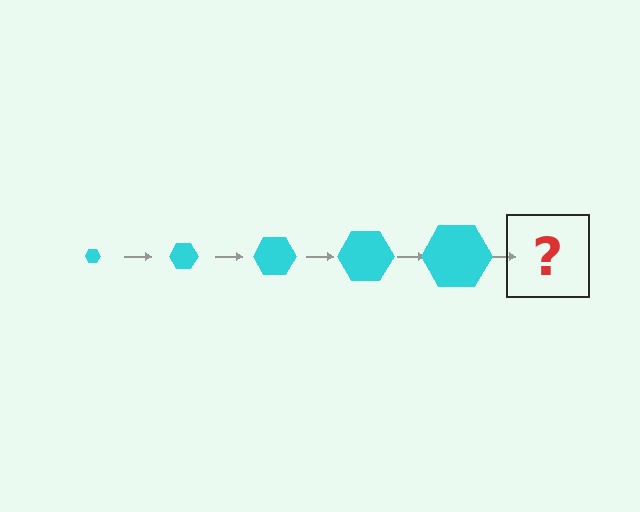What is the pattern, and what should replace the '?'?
The pattern is that the hexagon gets progressively larger each step. The '?' should be a cyan hexagon, larger than the previous one.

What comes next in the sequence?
The next element should be a cyan hexagon, larger than the previous one.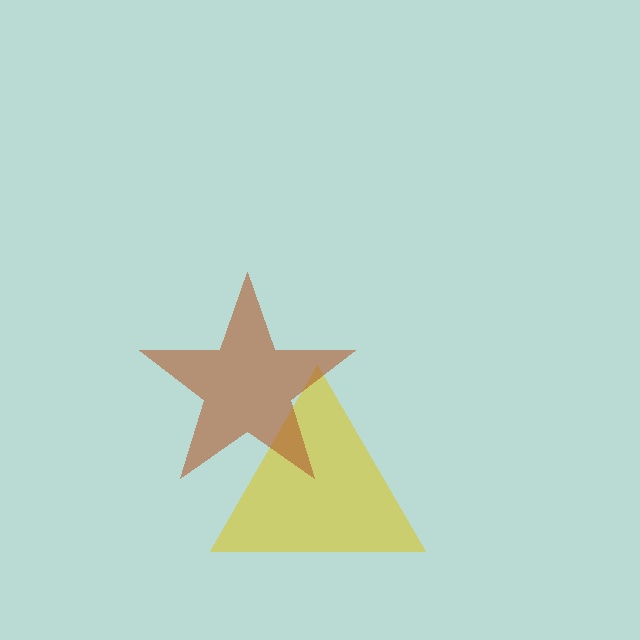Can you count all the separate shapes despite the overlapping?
Yes, there are 2 separate shapes.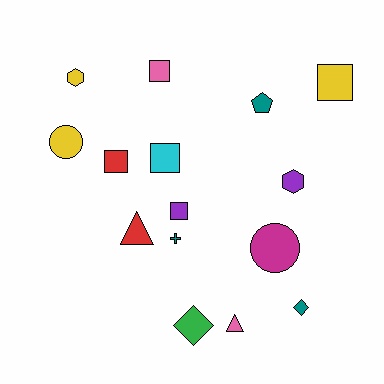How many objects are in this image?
There are 15 objects.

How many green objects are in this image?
There is 1 green object.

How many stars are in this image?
There are no stars.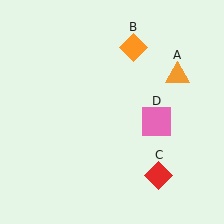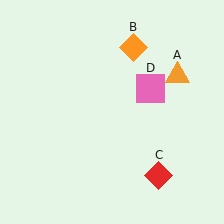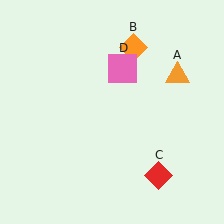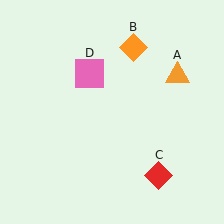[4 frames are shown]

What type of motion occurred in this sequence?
The pink square (object D) rotated counterclockwise around the center of the scene.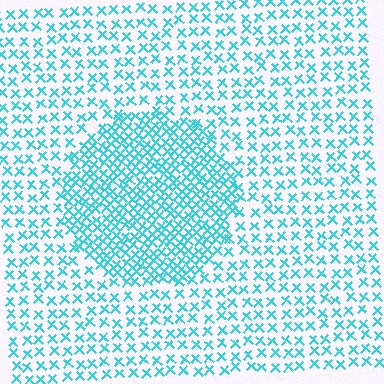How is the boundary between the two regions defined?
The boundary is defined by a change in element density (approximately 2.0x ratio). All elements are the same color, size, and shape.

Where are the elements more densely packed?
The elements are more densely packed inside the circle boundary.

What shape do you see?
I see a circle.